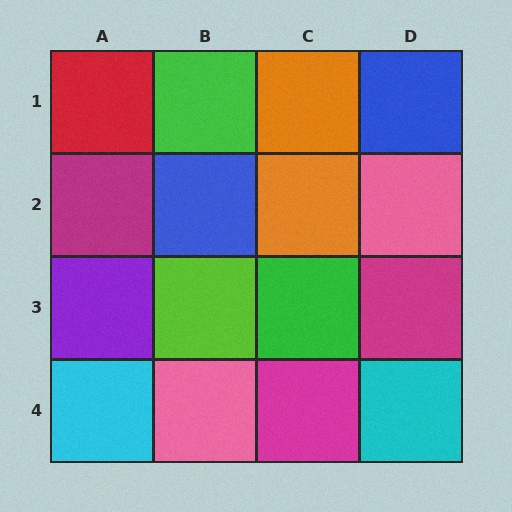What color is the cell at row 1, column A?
Red.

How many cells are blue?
2 cells are blue.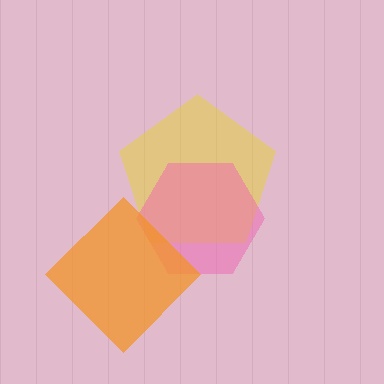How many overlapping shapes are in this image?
There are 3 overlapping shapes in the image.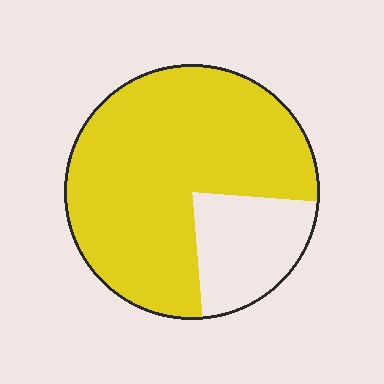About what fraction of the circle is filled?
About four fifths (4/5).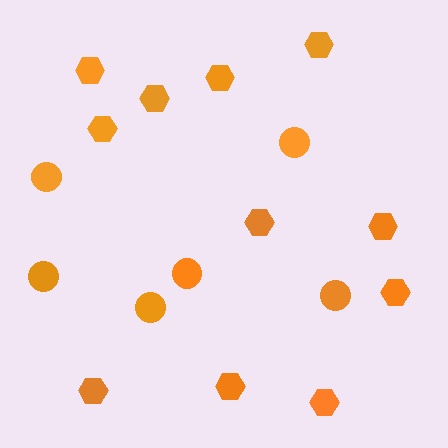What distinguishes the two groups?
There are 2 groups: one group of hexagons (11) and one group of circles (6).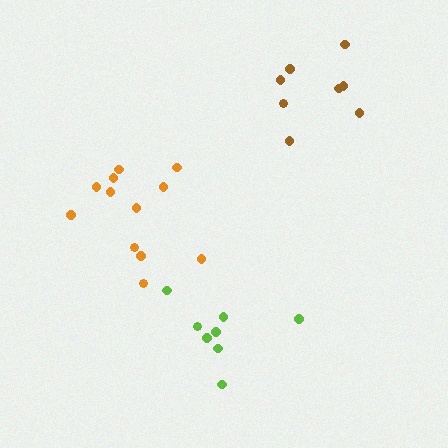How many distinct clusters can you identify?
There are 3 distinct clusters.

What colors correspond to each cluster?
The clusters are colored: lime, brown, orange.